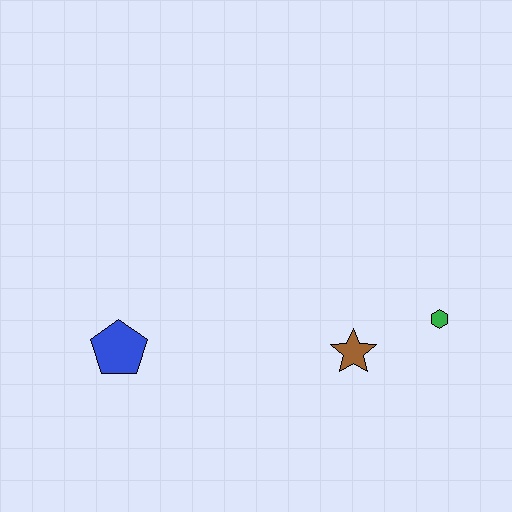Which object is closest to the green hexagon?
The brown star is closest to the green hexagon.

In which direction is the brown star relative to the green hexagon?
The brown star is to the left of the green hexagon.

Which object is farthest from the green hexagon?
The blue pentagon is farthest from the green hexagon.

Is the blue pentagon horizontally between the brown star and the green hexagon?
No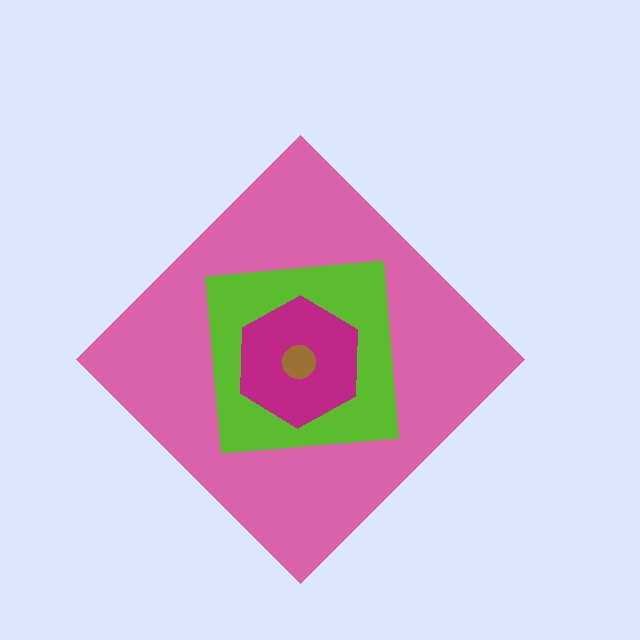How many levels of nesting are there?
4.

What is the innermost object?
The brown circle.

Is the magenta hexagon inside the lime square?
Yes.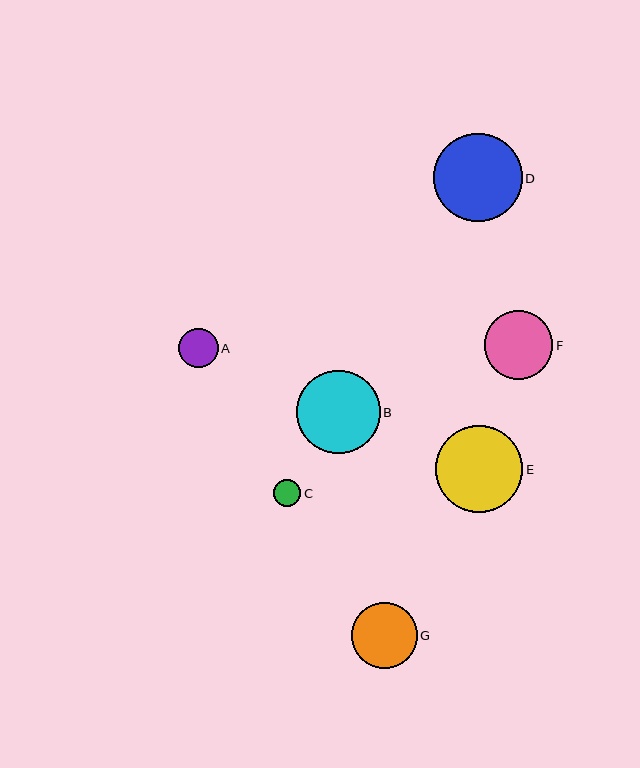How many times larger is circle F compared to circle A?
Circle F is approximately 1.7 times the size of circle A.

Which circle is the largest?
Circle D is the largest with a size of approximately 89 pixels.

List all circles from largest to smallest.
From largest to smallest: D, E, B, F, G, A, C.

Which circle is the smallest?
Circle C is the smallest with a size of approximately 27 pixels.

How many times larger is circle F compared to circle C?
Circle F is approximately 2.5 times the size of circle C.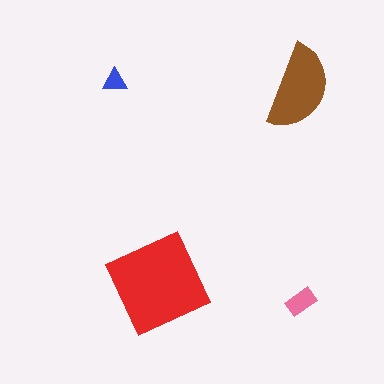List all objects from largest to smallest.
The red diamond, the brown semicircle, the pink rectangle, the blue triangle.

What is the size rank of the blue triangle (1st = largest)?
4th.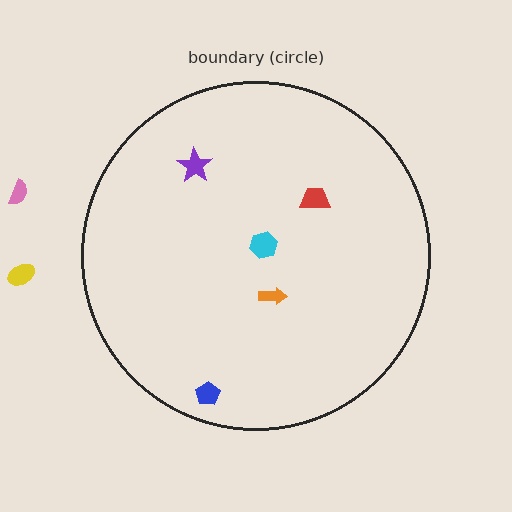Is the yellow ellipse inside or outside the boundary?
Outside.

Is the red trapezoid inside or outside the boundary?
Inside.